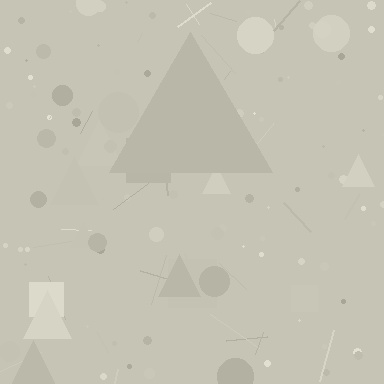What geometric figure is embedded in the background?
A triangle is embedded in the background.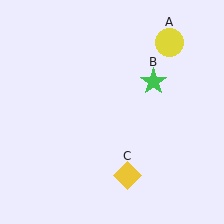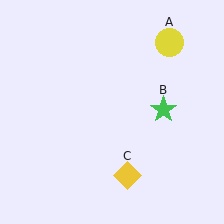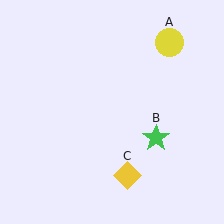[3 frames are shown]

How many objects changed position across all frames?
1 object changed position: green star (object B).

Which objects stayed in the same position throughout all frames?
Yellow circle (object A) and yellow diamond (object C) remained stationary.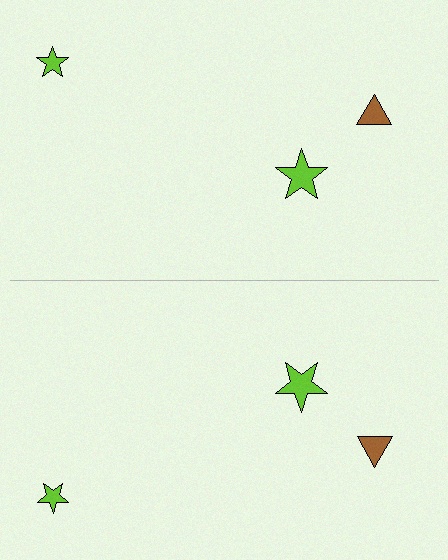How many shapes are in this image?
There are 6 shapes in this image.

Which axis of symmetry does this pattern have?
The pattern has a horizontal axis of symmetry running through the center of the image.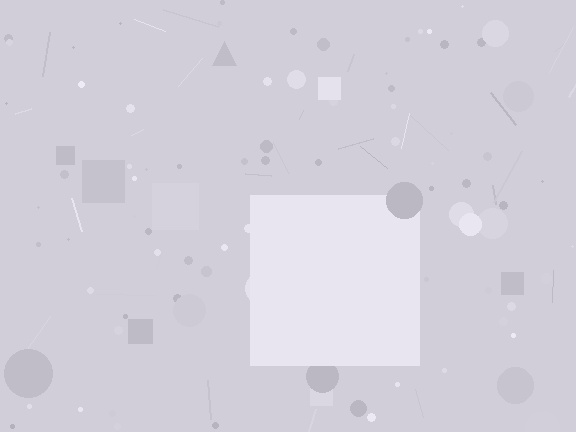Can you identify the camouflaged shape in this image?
The camouflaged shape is a square.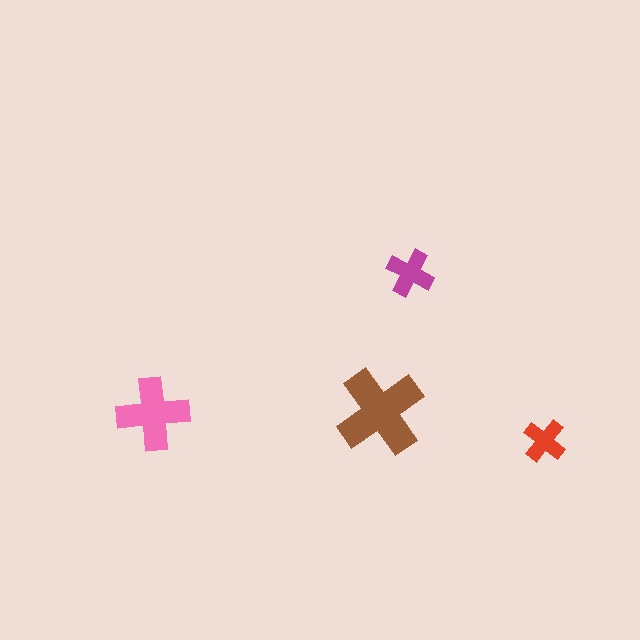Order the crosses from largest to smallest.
the brown one, the pink one, the magenta one, the red one.